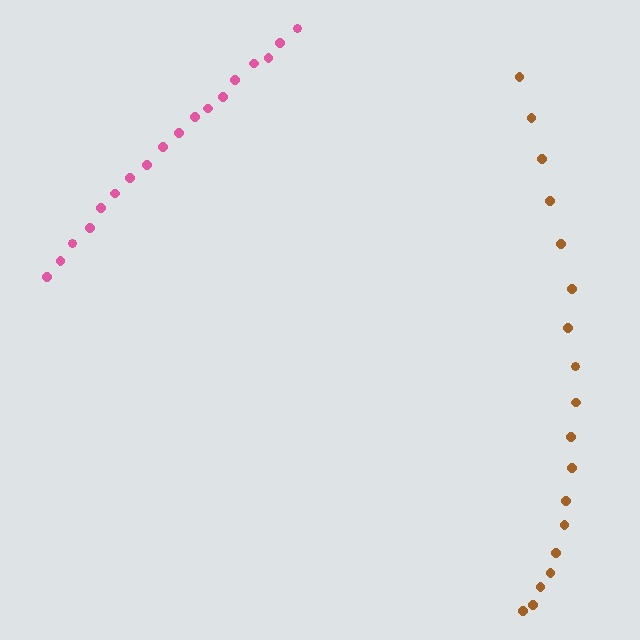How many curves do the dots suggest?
There are 2 distinct paths.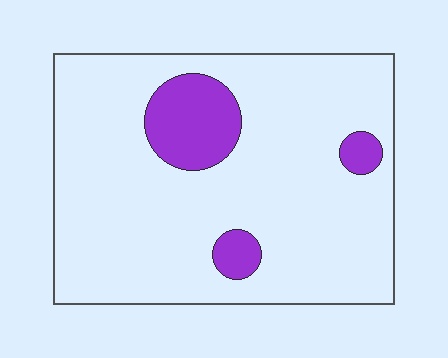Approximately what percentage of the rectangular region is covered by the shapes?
Approximately 15%.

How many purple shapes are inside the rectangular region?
3.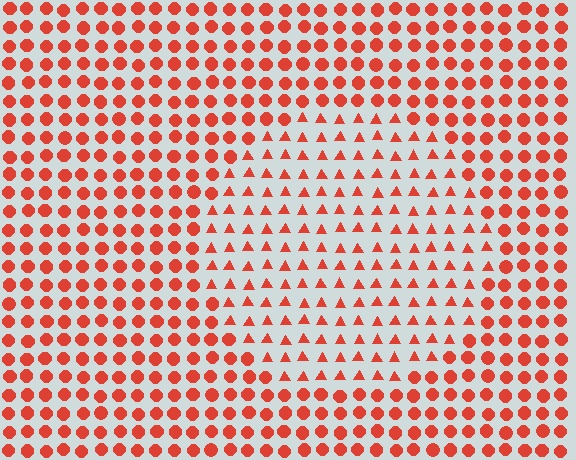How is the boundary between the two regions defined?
The boundary is defined by a change in element shape: triangles inside vs. circles outside. All elements share the same color and spacing.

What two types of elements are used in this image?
The image uses triangles inside the circle region and circles outside it.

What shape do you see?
I see a circle.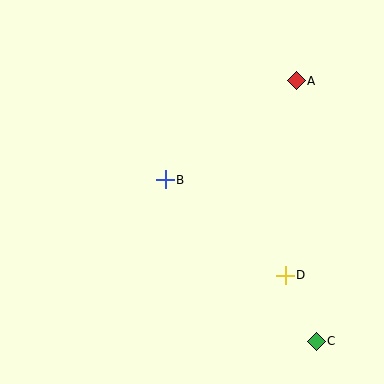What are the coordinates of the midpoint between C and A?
The midpoint between C and A is at (306, 211).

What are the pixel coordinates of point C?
Point C is at (316, 341).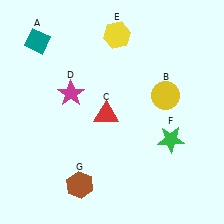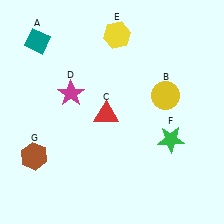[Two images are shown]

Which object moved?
The brown hexagon (G) moved left.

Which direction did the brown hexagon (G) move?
The brown hexagon (G) moved left.